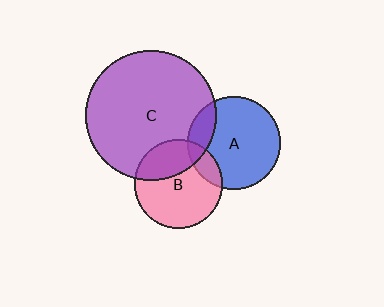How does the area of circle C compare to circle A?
Approximately 2.0 times.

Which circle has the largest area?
Circle C (purple).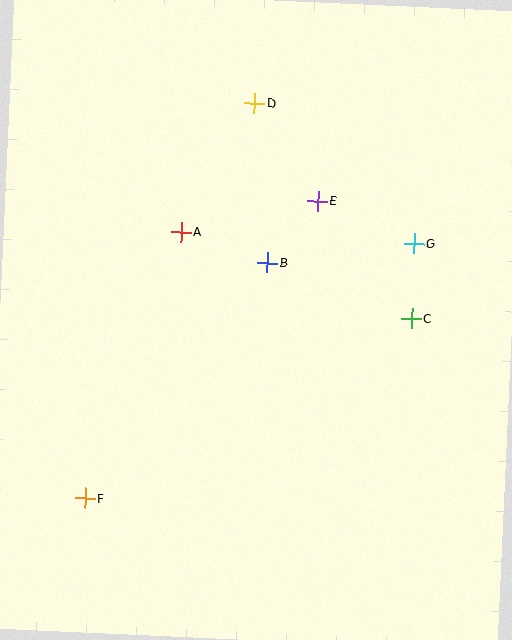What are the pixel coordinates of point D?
Point D is at (254, 103).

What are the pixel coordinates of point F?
Point F is at (85, 498).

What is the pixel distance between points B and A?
The distance between B and A is 92 pixels.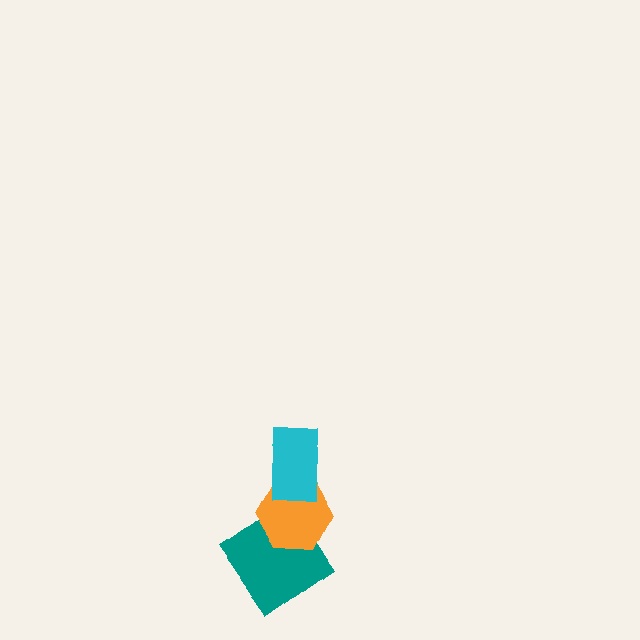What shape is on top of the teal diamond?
The orange hexagon is on top of the teal diamond.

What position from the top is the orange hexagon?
The orange hexagon is 2nd from the top.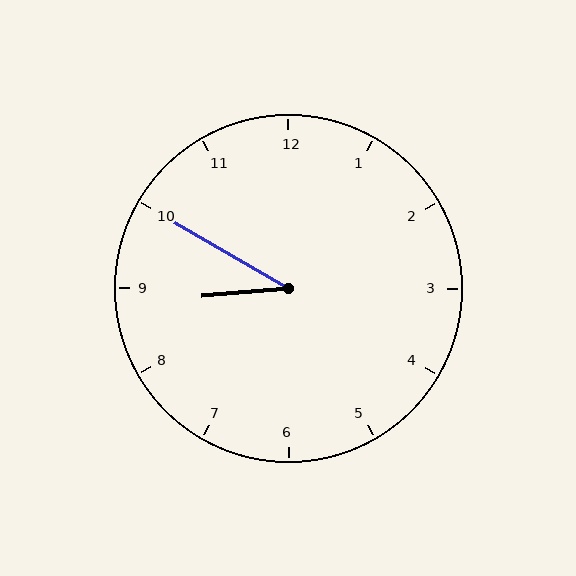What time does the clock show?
8:50.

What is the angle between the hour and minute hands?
Approximately 35 degrees.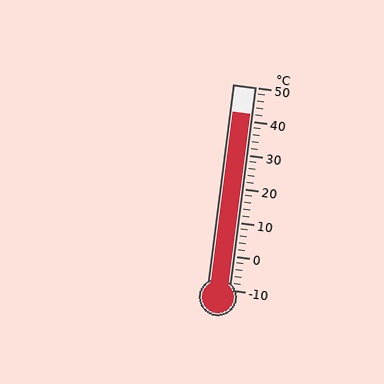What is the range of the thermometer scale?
The thermometer scale ranges from -10°C to 50°C.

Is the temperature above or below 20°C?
The temperature is above 20°C.